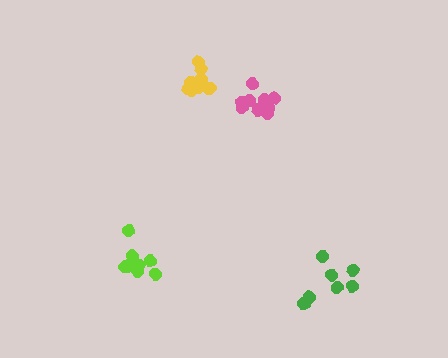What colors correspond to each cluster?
The clusters are colored: pink, green, lime, yellow.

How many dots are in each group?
Group 1: 11 dots, Group 2: 7 dots, Group 3: 8 dots, Group 4: 8 dots (34 total).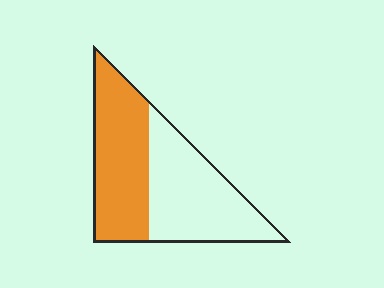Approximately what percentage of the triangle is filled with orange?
Approximately 50%.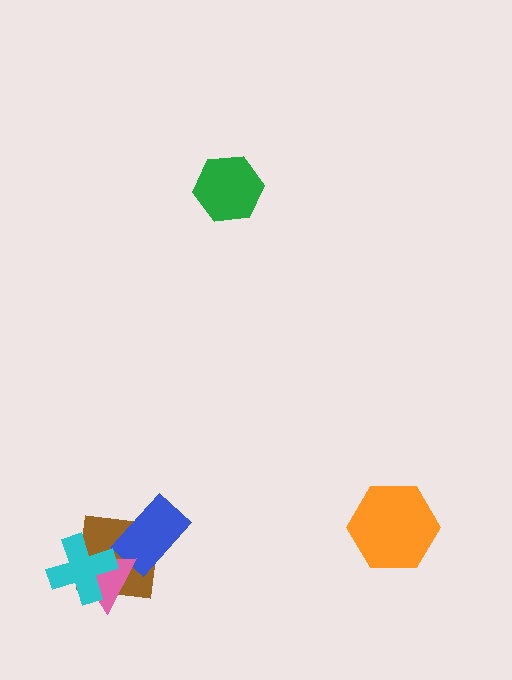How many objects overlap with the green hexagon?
0 objects overlap with the green hexagon.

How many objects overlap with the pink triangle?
3 objects overlap with the pink triangle.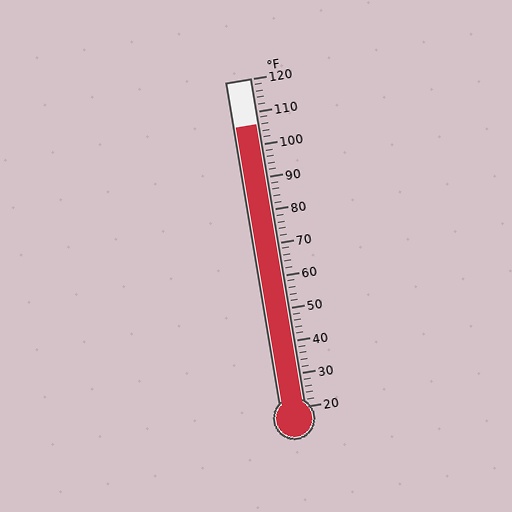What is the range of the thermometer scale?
The thermometer scale ranges from 20°F to 120°F.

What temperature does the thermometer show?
The thermometer shows approximately 106°F.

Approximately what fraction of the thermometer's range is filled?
The thermometer is filled to approximately 85% of its range.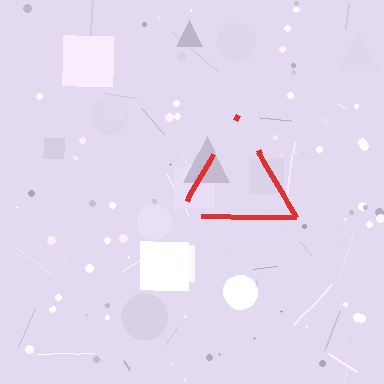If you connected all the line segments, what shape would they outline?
They would outline a triangle.